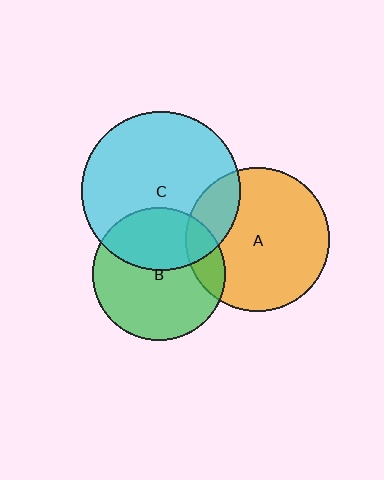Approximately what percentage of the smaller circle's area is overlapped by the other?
Approximately 40%.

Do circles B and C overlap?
Yes.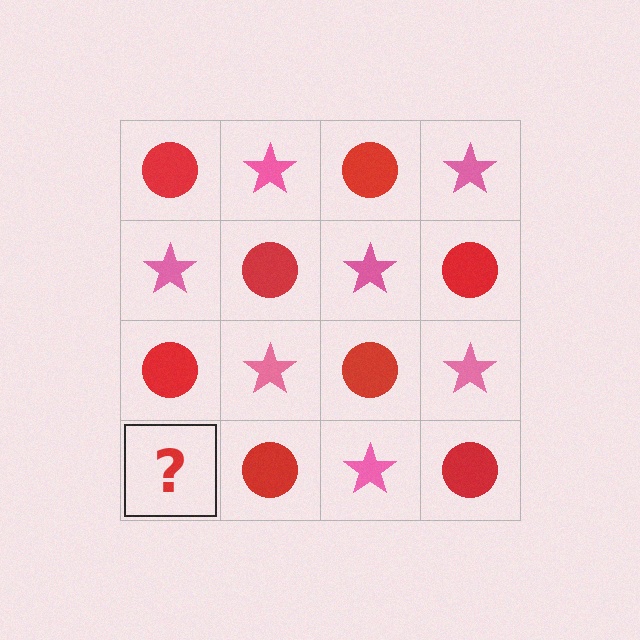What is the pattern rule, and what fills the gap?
The rule is that it alternates red circle and pink star in a checkerboard pattern. The gap should be filled with a pink star.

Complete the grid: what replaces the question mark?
The question mark should be replaced with a pink star.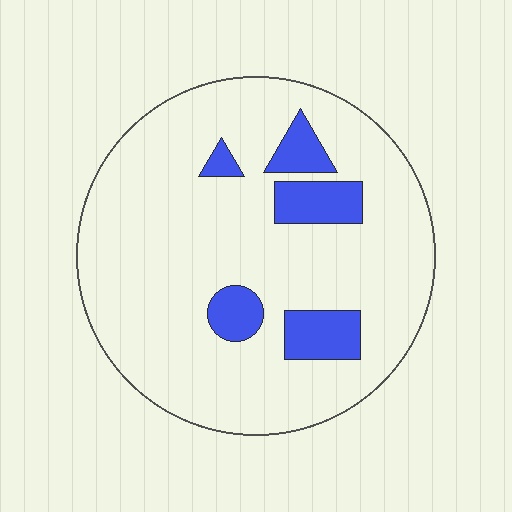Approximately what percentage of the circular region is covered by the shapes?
Approximately 15%.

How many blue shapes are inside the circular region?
5.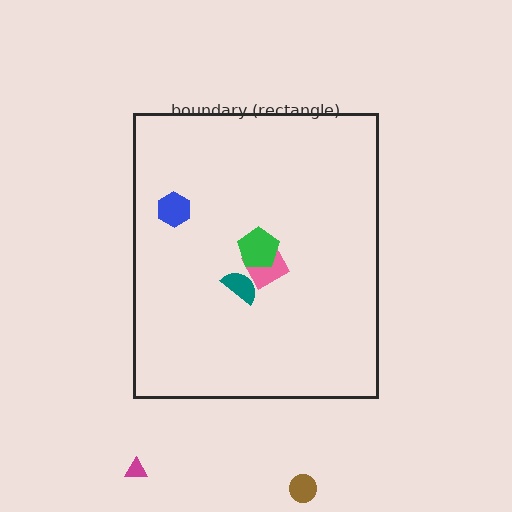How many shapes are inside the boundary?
4 inside, 2 outside.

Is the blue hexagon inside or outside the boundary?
Inside.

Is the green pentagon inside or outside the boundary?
Inside.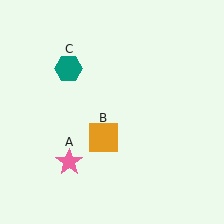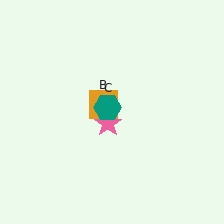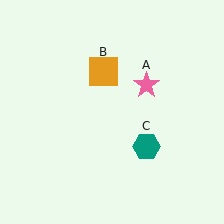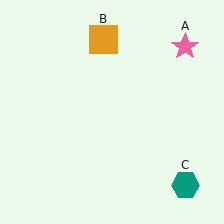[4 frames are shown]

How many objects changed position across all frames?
3 objects changed position: pink star (object A), orange square (object B), teal hexagon (object C).